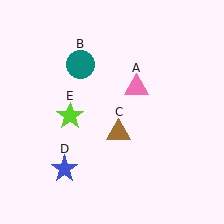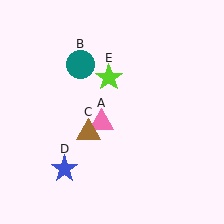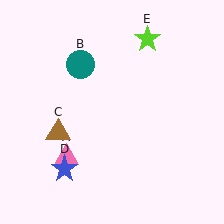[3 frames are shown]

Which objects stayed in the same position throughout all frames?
Teal circle (object B) and blue star (object D) remained stationary.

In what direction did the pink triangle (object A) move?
The pink triangle (object A) moved down and to the left.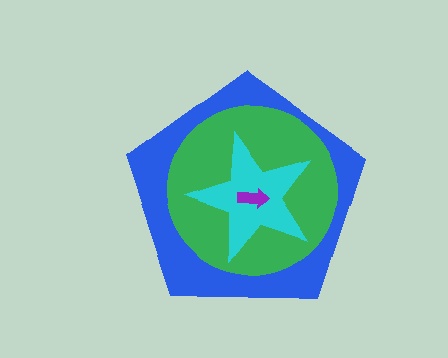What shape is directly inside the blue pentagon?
The green circle.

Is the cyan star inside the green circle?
Yes.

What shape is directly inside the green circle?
The cyan star.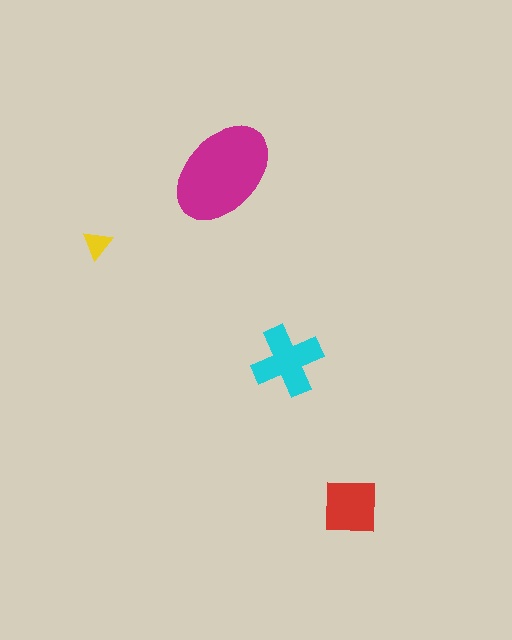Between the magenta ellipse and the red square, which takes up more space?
The magenta ellipse.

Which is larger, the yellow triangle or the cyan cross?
The cyan cross.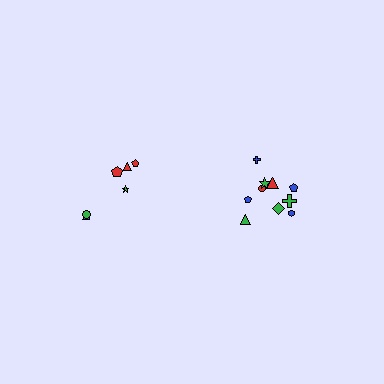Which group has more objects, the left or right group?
The right group.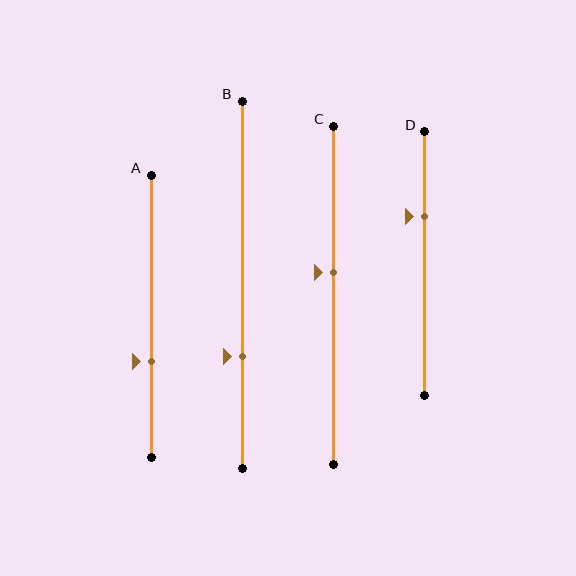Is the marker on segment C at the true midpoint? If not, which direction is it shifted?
No, the marker on segment C is shifted upward by about 7% of the segment length.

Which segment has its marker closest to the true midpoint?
Segment C has its marker closest to the true midpoint.